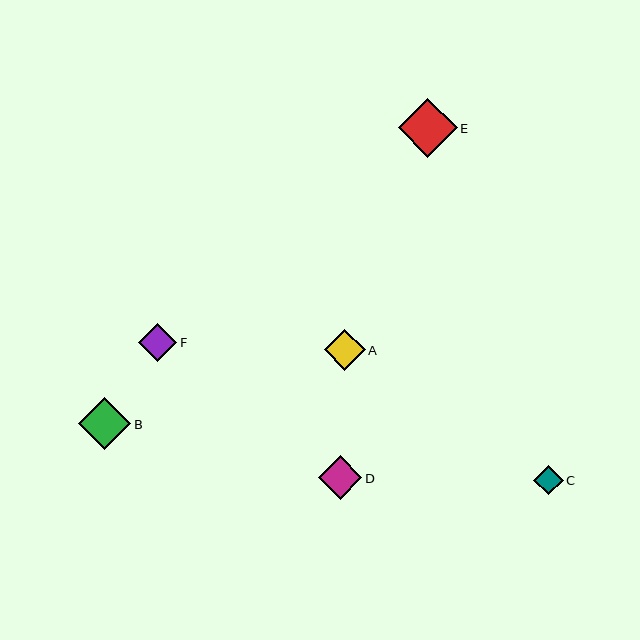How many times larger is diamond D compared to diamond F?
Diamond D is approximately 1.1 times the size of diamond F.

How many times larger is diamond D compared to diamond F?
Diamond D is approximately 1.1 times the size of diamond F.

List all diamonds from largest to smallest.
From largest to smallest: E, B, D, A, F, C.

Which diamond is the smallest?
Diamond C is the smallest with a size of approximately 29 pixels.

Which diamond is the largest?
Diamond E is the largest with a size of approximately 59 pixels.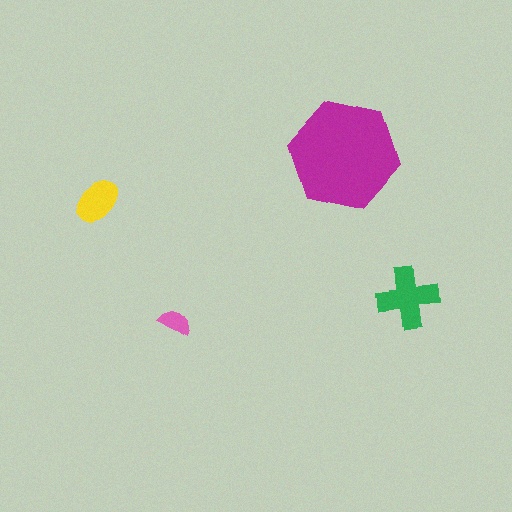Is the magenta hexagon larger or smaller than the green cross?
Larger.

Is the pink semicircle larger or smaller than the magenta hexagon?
Smaller.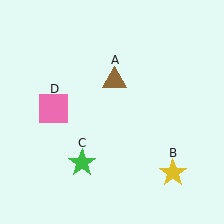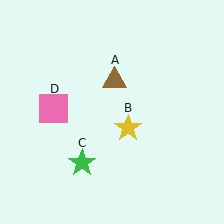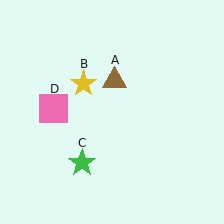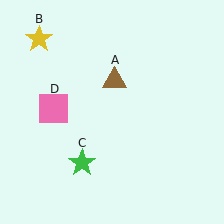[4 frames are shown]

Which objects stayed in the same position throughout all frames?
Brown triangle (object A) and green star (object C) and pink square (object D) remained stationary.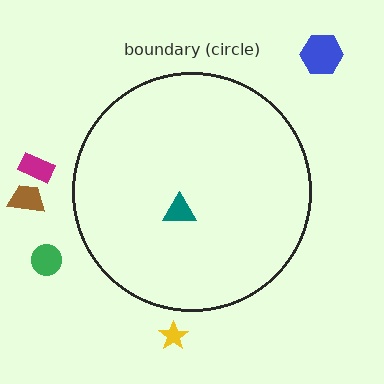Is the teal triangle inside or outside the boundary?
Inside.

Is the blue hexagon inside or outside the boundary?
Outside.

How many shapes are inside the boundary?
1 inside, 5 outside.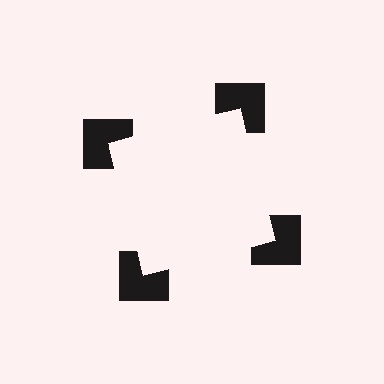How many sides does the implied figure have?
4 sides.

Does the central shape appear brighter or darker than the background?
It typically appears slightly brighter than the background, even though no actual brightness change is drawn.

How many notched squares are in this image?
There are 4 — one at each vertex of the illusory square.